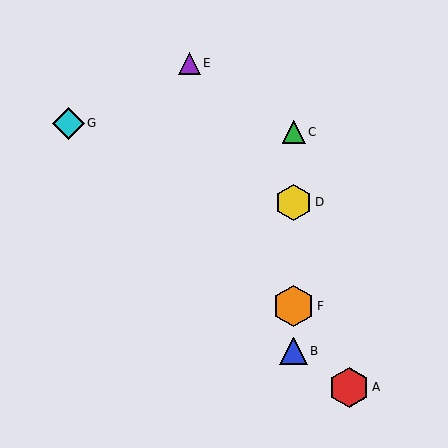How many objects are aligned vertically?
4 objects (B, C, D, F) are aligned vertically.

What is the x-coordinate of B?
Object B is at x≈294.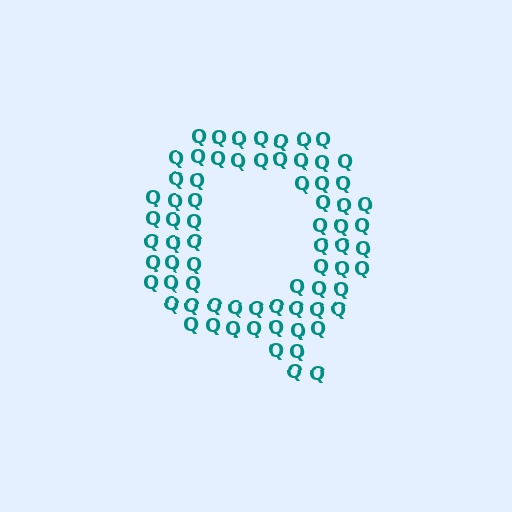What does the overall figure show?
The overall figure shows the letter Q.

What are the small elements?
The small elements are letter Q's.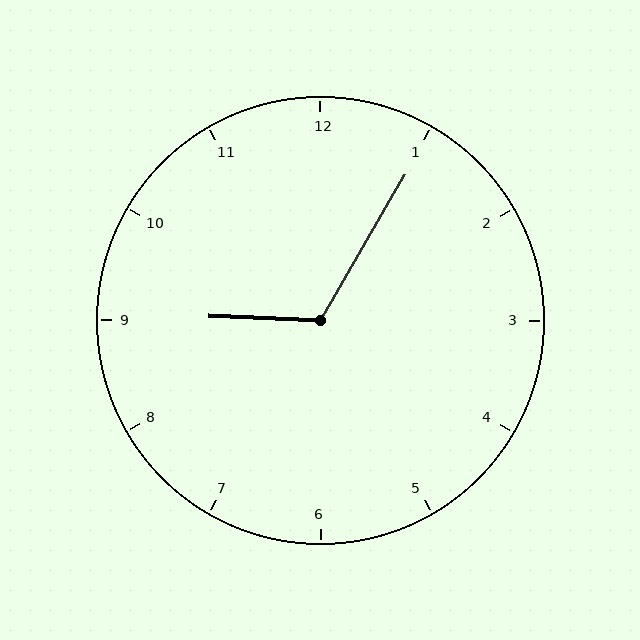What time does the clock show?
9:05.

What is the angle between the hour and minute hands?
Approximately 118 degrees.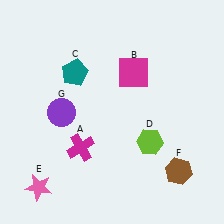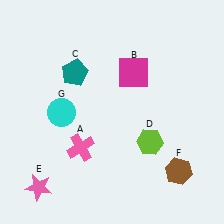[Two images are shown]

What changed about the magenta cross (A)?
In Image 1, A is magenta. In Image 2, it changed to pink.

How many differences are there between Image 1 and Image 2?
There are 2 differences between the two images.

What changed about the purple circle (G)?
In Image 1, G is purple. In Image 2, it changed to cyan.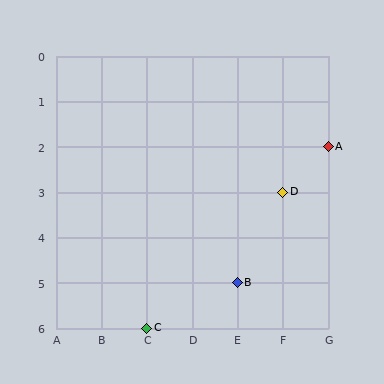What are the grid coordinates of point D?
Point D is at grid coordinates (F, 3).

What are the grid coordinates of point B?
Point B is at grid coordinates (E, 5).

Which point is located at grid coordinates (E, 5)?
Point B is at (E, 5).